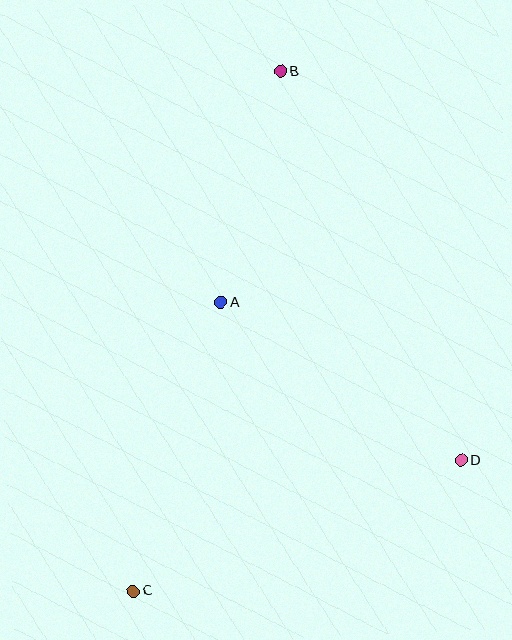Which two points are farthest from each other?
Points B and C are farthest from each other.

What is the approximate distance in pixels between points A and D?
The distance between A and D is approximately 287 pixels.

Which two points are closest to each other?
Points A and B are closest to each other.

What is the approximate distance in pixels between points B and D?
The distance between B and D is approximately 429 pixels.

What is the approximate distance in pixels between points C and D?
The distance between C and D is approximately 353 pixels.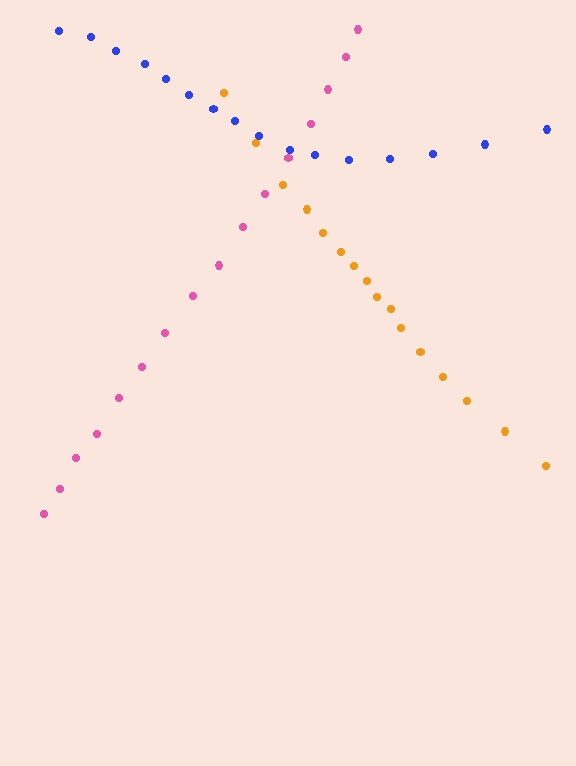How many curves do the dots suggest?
There are 3 distinct paths.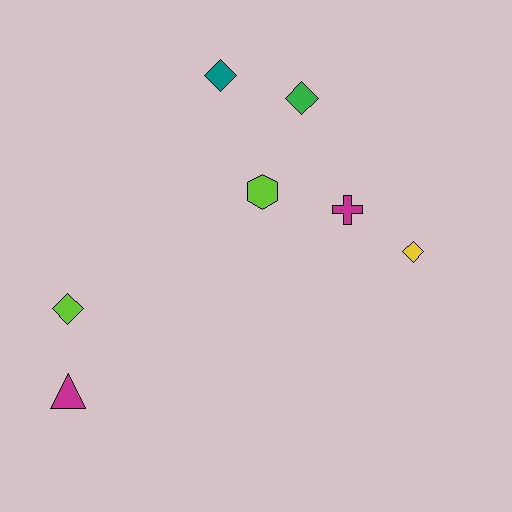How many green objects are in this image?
There is 1 green object.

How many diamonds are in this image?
There are 4 diamonds.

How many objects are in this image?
There are 7 objects.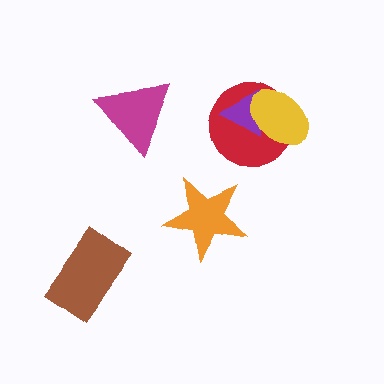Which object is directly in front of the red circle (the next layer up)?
The purple triangle is directly in front of the red circle.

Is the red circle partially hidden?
Yes, it is partially covered by another shape.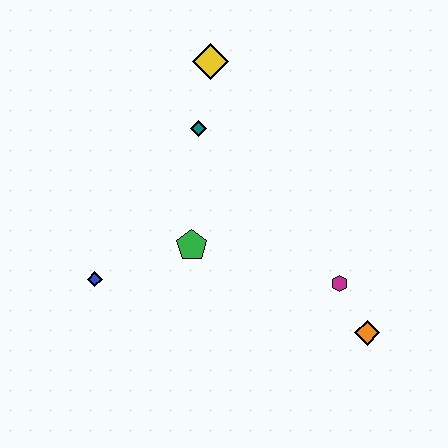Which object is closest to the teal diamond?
The yellow diamond is closest to the teal diamond.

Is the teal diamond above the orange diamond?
Yes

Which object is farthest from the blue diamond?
The orange diamond is farthest from the blue diamond.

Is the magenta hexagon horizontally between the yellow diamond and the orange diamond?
Yes